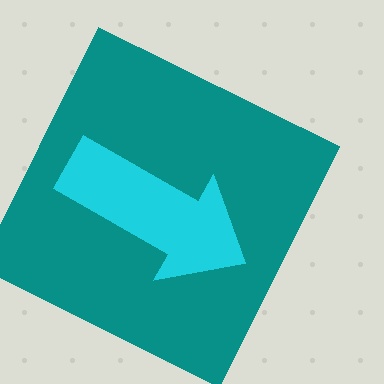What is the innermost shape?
The cyan arrow.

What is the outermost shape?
The teal square.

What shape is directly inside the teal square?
The cyan arrow.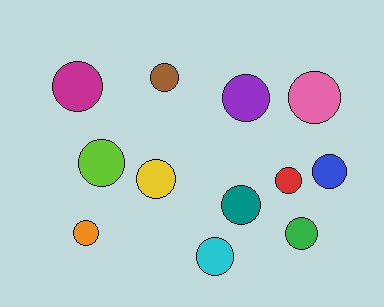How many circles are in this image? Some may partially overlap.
There are 12 circles.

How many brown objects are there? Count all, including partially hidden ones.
There is 1 brown object.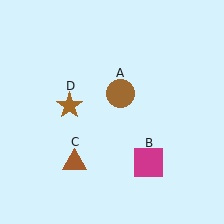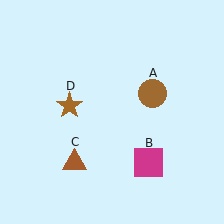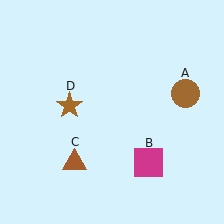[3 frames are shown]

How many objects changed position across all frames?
1 object changed position: brown circle (object A).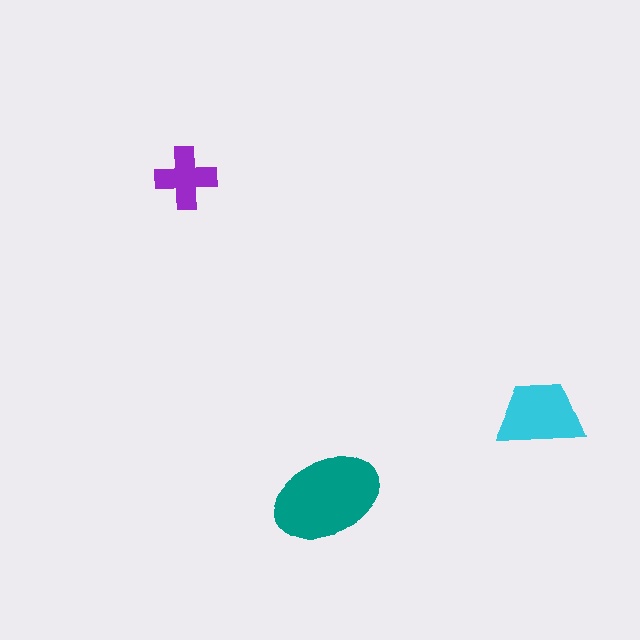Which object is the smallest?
The purple cross.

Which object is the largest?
The teal ellipse.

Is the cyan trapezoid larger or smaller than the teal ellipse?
Smaller.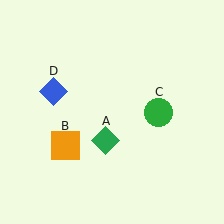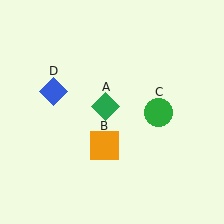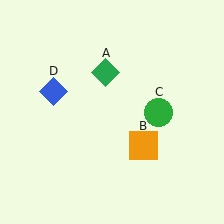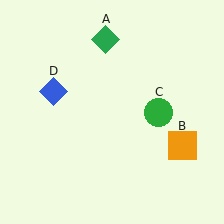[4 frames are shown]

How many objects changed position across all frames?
2 objects changed position: green diamond (object A), orange square (object B).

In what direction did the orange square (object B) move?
The orange square (object B) moved right.